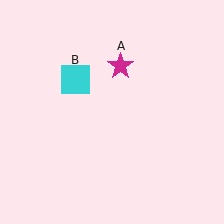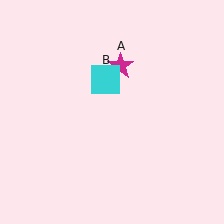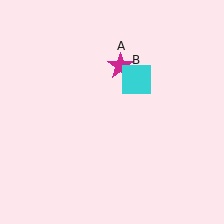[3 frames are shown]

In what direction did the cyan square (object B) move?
The cyan square (object B) moved right.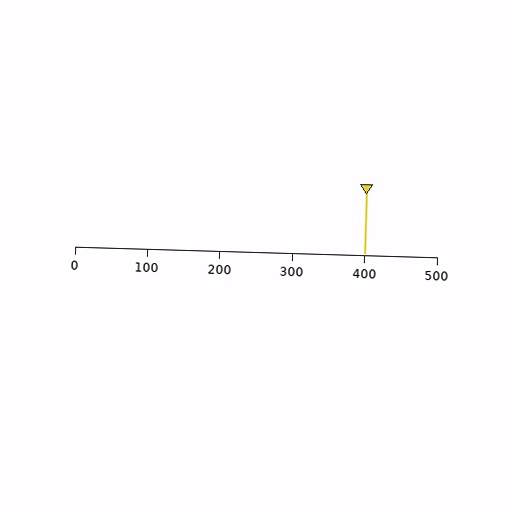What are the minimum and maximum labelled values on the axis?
The axis runs from 0 to 500.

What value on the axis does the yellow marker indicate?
The marker indicates approximately 400.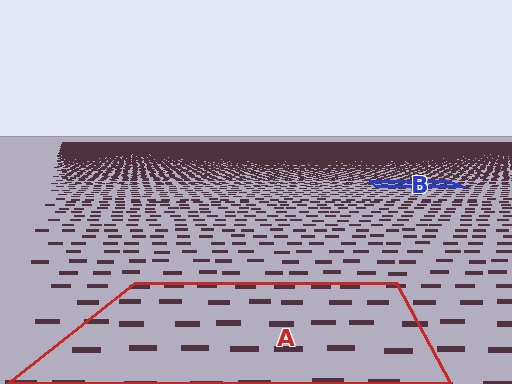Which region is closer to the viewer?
Region A is closer. The texture elements there are larger and more spread out.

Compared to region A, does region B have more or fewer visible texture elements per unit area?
Region B has more texture elements per unit area — they are packed more densely because it is farther away.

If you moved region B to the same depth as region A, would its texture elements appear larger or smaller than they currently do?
They would appear larger. At a closer depth, the same texture elements are projected at a bigger on-screen size.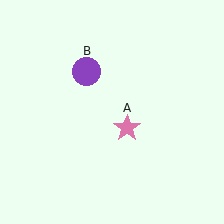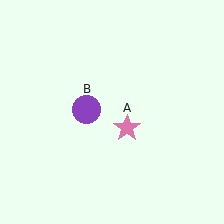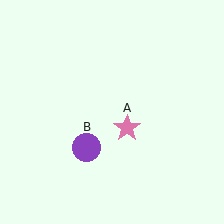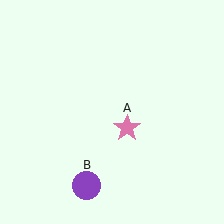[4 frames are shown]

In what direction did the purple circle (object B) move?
The purple circle (object B) moved down.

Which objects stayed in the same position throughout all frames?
Pink star (object A) remained stationary.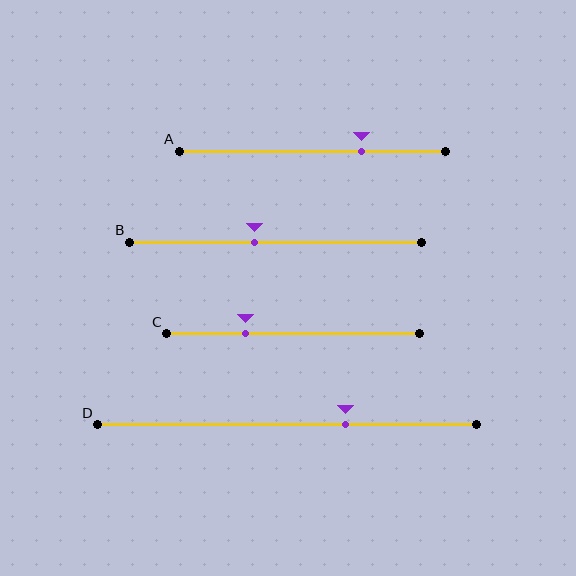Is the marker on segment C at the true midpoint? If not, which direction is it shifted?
No, the marker on segment C is shifted to the left by about 19% of the segment length.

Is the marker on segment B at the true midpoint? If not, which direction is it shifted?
No, the marker on segment B is shifted to the left by about 7% of the segment length.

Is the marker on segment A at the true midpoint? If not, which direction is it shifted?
No, the marker on segment A is shifted to the right by about 18% of the segment length.